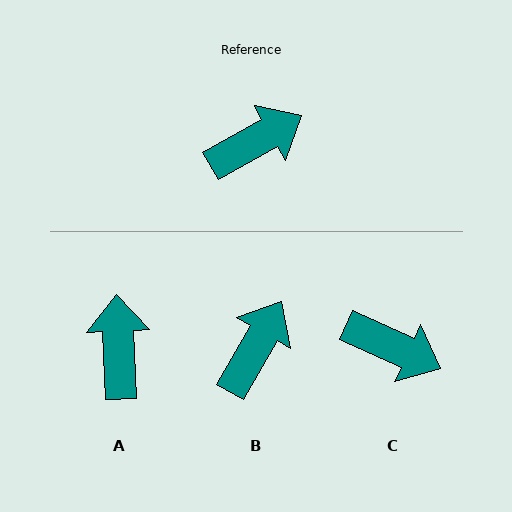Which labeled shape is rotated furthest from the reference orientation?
A, about 63 degrees away.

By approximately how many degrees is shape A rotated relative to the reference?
Approximately 63 degrees counter-clockwise.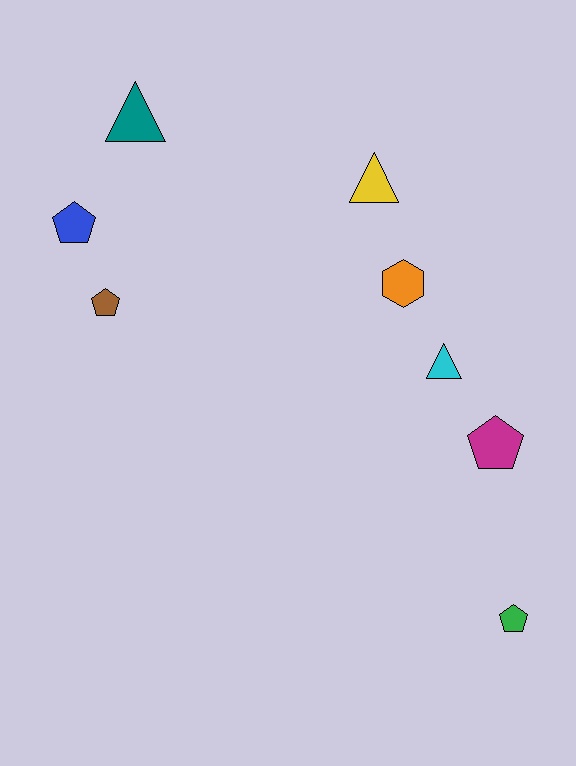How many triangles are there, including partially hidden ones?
There are 3 triangles.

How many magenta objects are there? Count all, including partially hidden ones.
There is 1 magenta object.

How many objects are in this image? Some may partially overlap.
There are 8 objects.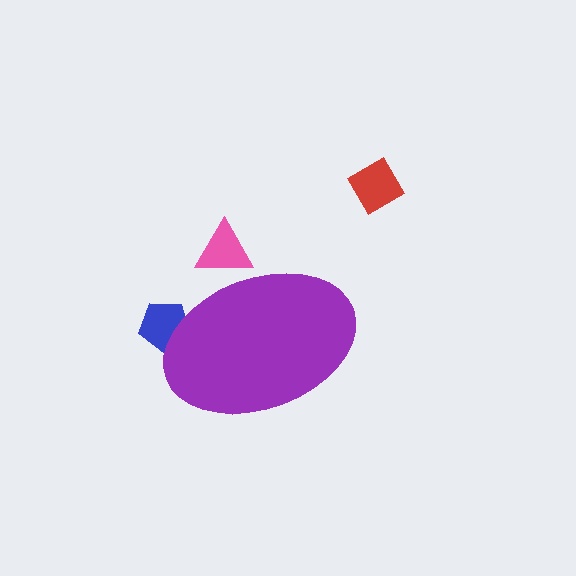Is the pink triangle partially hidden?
Yes, the pink triangle is partially hidden behind the purple ellipse.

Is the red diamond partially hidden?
No, the red diamond is fully visible.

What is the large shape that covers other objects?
A purple ellipse.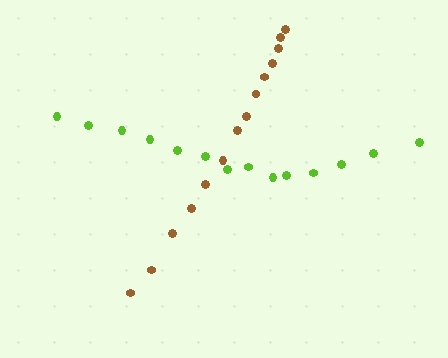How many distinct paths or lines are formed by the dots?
There are 2 distinct paths.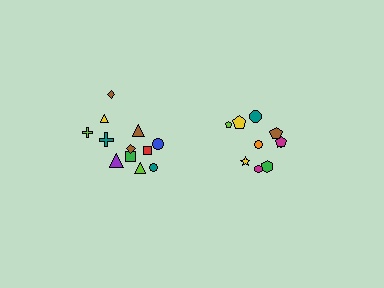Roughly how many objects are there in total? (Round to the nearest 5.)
Roughly 20 objects in total.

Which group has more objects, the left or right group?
The left group.